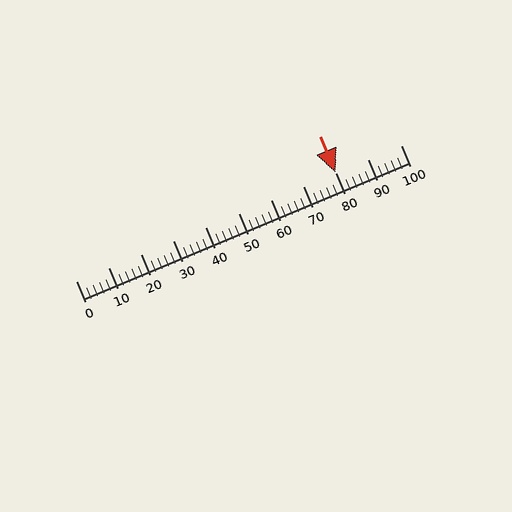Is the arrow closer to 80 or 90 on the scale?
The arrow is closer to 80.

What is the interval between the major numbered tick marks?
The major tick marks are spaced 10 units apart.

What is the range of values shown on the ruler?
The ruler shows values from 0 to 100.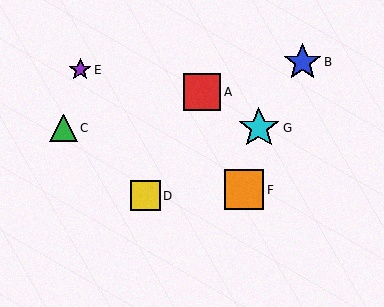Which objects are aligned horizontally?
Objects C, G are aligned horizontally.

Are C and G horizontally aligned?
Yes, both are at y≈128.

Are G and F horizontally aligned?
No, G is at y≈128 and F is at y≈190.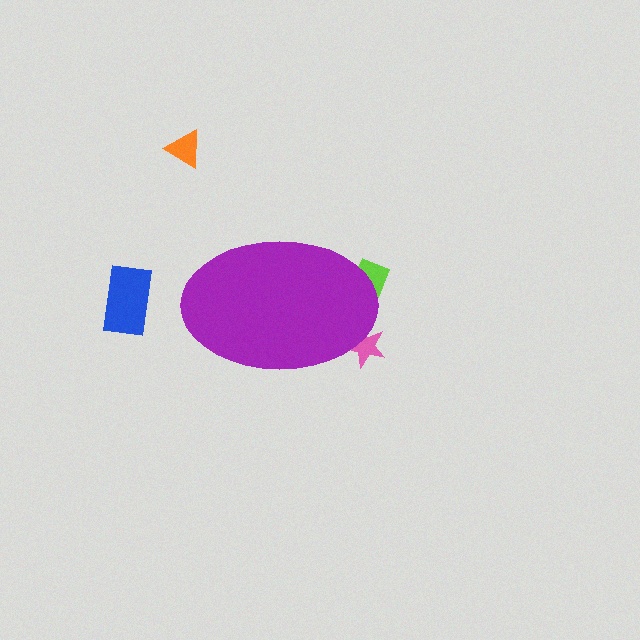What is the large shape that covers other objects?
A purple ellipse.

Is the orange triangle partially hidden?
No, the orange triangle is fully visible.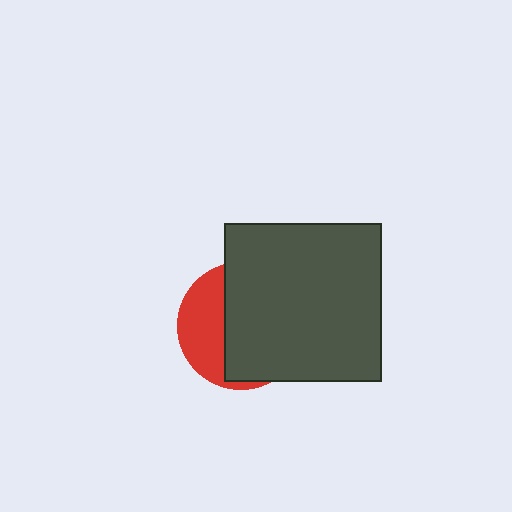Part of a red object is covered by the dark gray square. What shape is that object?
It is a circle.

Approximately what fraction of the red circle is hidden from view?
Roughly 65% of the red circle is hidden behind the dark gray square.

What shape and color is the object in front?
The object in front is a dark gray square.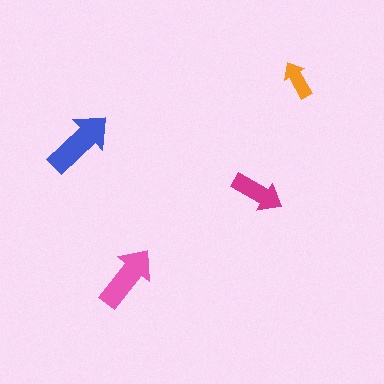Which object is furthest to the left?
The blue arrow is leftmost.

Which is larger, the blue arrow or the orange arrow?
The blue one.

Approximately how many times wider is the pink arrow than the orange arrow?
About 1.5 times wider.